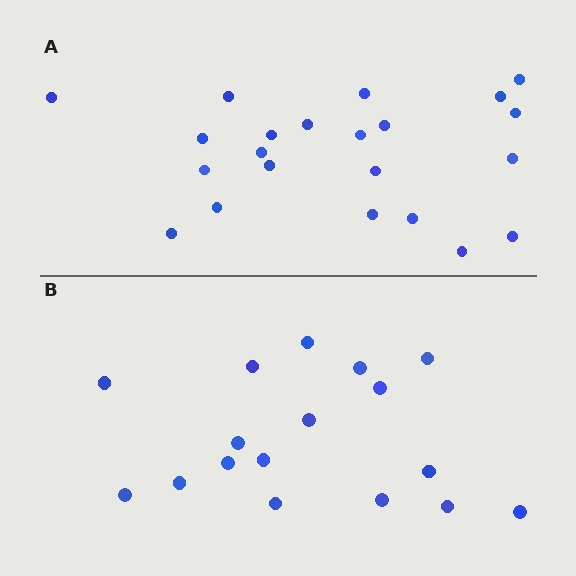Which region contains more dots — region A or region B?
Region A (the top region) has more dots.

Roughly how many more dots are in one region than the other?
Region A has about 5 more dots than region B.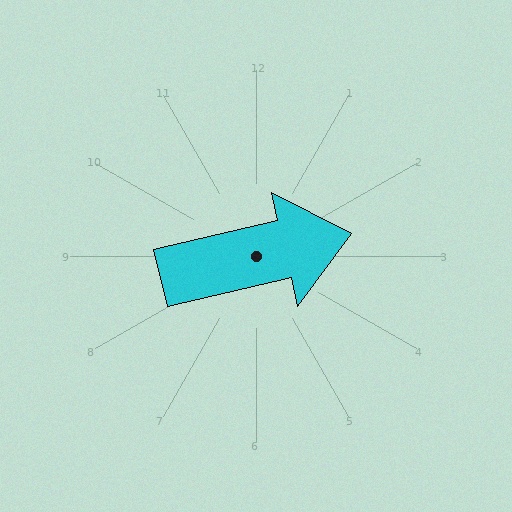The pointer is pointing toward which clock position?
Roughly 3 o'clock.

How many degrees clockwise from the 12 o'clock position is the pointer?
Approximately 77 degrees.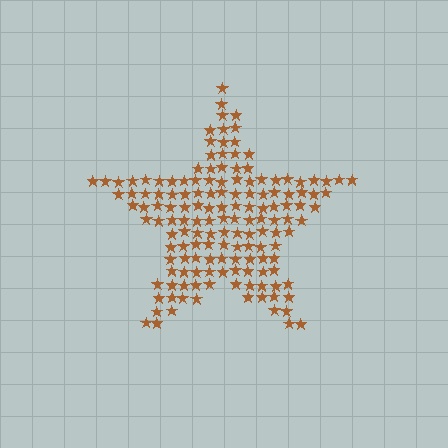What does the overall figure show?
The overall figure shows a star.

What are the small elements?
The small elements are stars.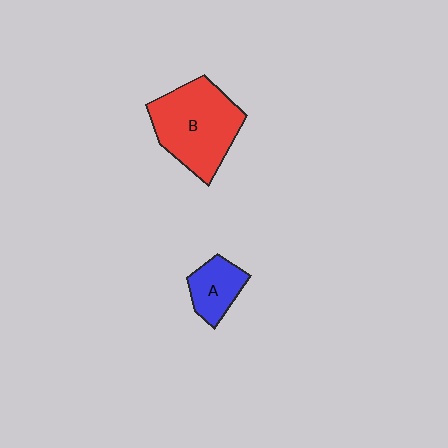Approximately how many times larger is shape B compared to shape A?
Approximately 2.3 times.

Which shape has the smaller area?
Shape A (blue).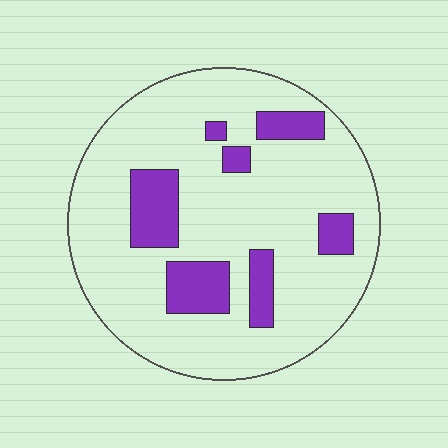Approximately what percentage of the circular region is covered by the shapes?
Approximately 20%.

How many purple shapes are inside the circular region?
7.